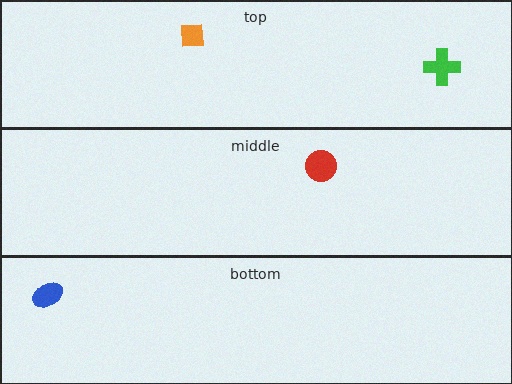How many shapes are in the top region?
2.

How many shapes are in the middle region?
1.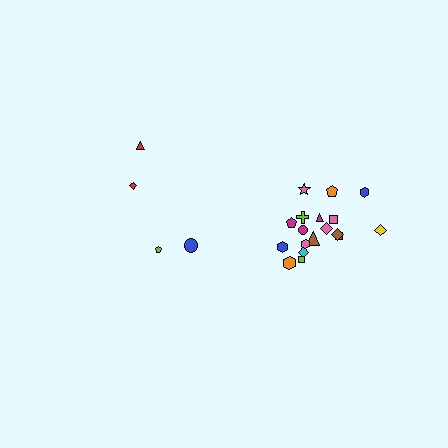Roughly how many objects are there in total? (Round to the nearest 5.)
Roughly 20 objects in total.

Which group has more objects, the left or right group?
The right group.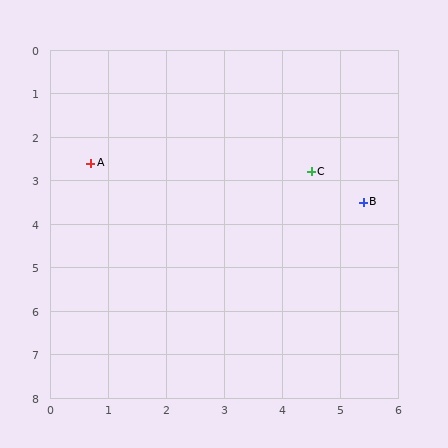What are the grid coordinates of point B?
Point B is at approximately (5.4, 3.5).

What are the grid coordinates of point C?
Point C is at approximately (4.5, 2.8).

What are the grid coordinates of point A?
Point A is at approximately (0.7, 2.6).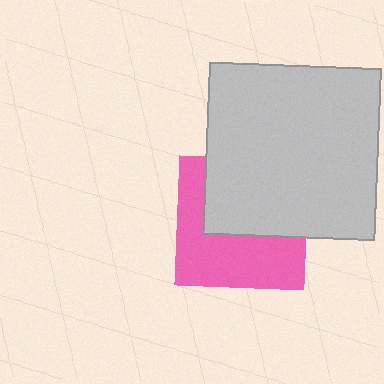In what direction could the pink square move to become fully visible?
The pink square could move down. That would shift it out from behind the light gray square entirely.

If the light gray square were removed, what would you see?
You would see the complete pink square.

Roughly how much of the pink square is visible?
About half of it is visible (roughly 52%).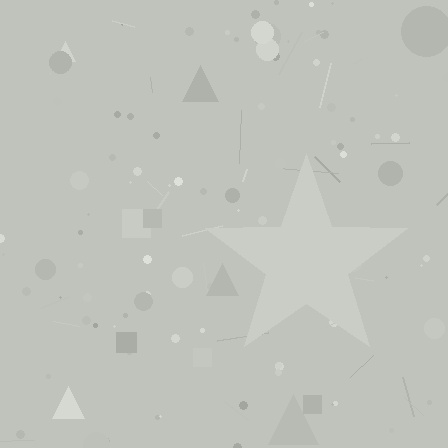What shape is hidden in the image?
A star is hidden in the image.